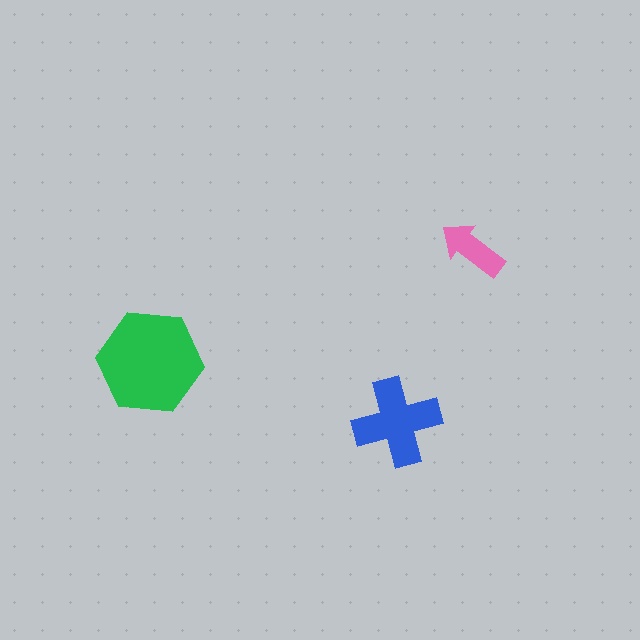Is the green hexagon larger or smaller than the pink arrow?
Larger.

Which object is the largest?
The green hexagon.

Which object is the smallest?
The pink arrow.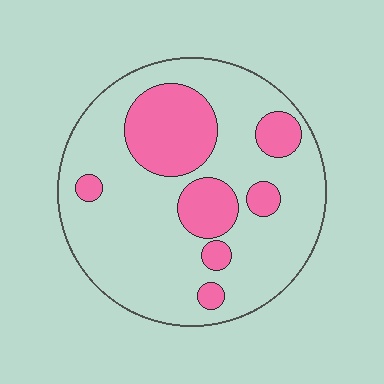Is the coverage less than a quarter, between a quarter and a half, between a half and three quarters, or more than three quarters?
Between a quarter and a half.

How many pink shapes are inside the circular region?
7.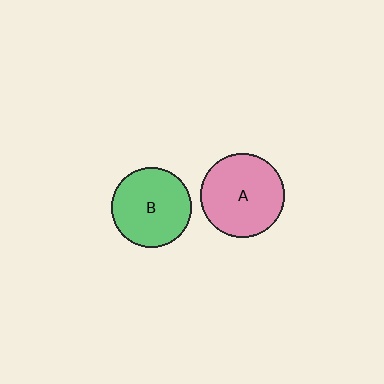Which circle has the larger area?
Circle A (pink).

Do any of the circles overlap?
No, none of the circles overlap.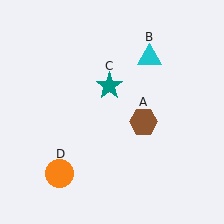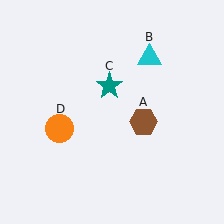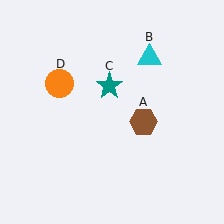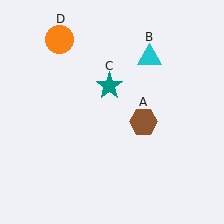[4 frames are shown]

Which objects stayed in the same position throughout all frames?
Brown hexagon (object A) and cyan triangle (object B) and teal star (object C) remained stationary.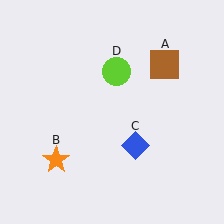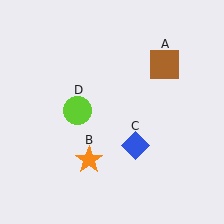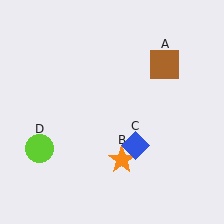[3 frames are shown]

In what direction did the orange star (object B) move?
The orange star (object B) moved right.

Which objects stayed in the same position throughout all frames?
Brown square (object A) and blue diamond (object C) remained stationary.